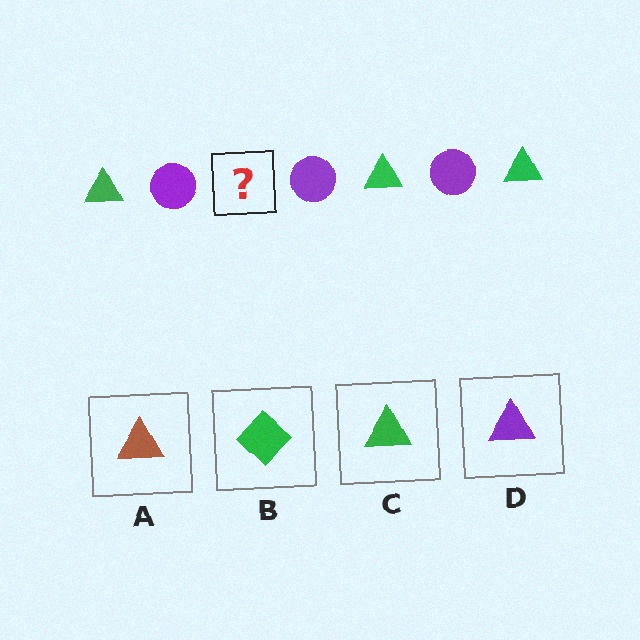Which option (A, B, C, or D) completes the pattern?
C.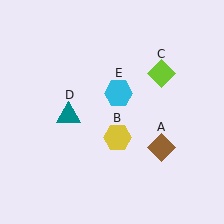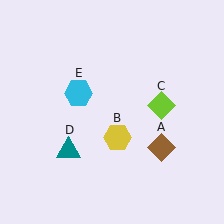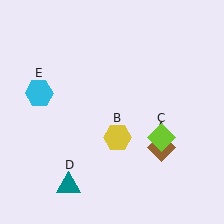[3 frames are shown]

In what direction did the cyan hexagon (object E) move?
The cyan hexagon (object E) moved left.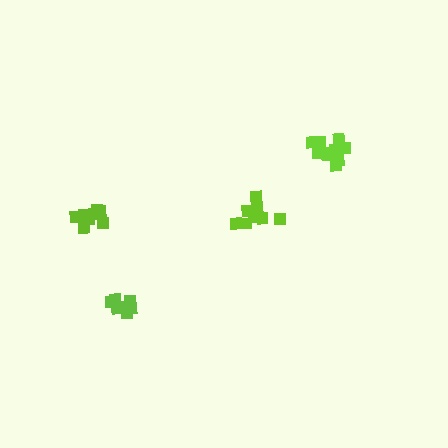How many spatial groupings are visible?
There are 4 spatial groupings.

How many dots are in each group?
Group 1: 9 dots, Group 2: 12 dots, Group 3: 8 dots, Group 4: 12 dots (41 total).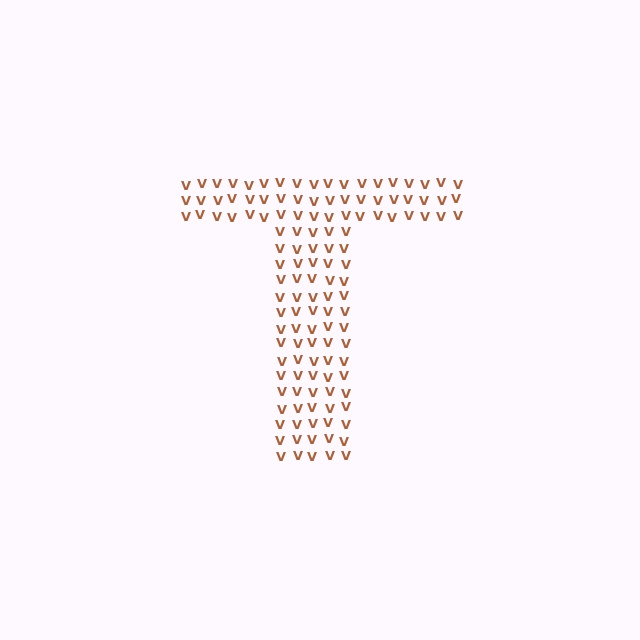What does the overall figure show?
The overall figure shows the letter T.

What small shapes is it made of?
It is made of small letter V's.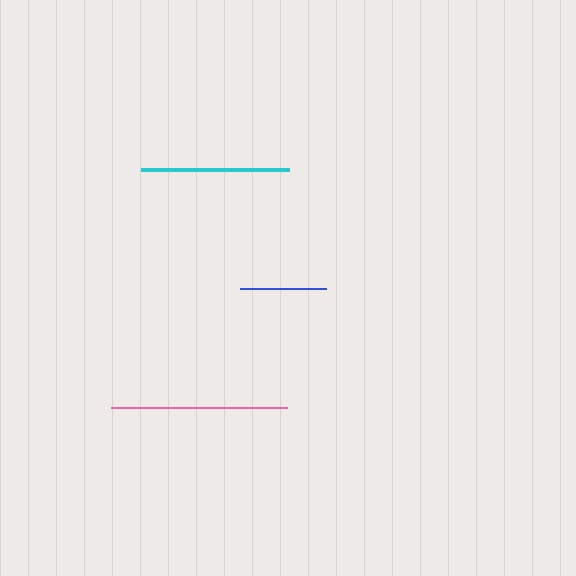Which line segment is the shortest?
The blue line is the shortest at approximately 86 pixels.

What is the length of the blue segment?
The blue segment is approximately 86 pixels long.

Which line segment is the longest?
The pink line is the longest at approximately 176 pixels.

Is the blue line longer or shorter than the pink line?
The pink line is longer than the blue line.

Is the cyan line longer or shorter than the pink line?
The pink line is longer than the cyan line.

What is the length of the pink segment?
The pink segment is approximately 176 pixels long.